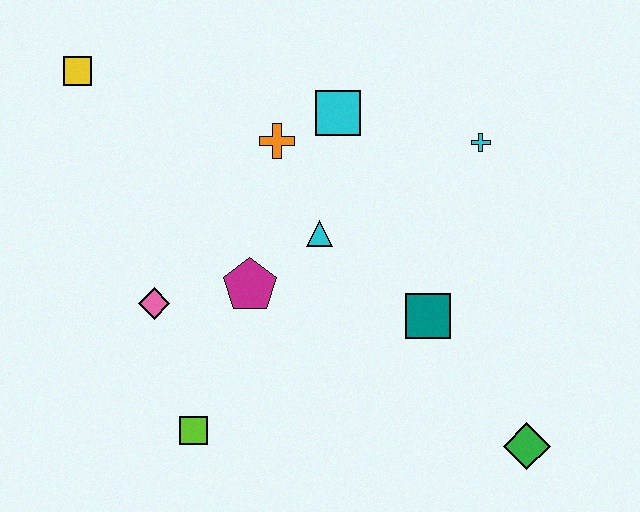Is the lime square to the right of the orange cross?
No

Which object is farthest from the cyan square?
The green diamond is farthest from the cyan square.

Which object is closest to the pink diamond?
The magenta pentagon is closest to the pink diamond.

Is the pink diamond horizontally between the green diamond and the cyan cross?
No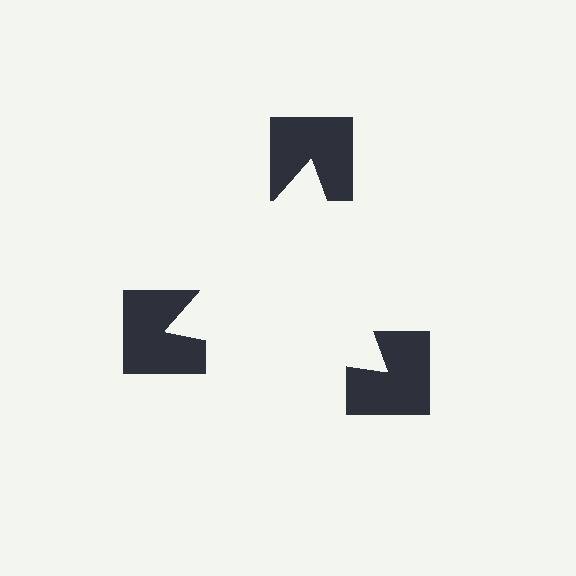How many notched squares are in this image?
There are 3 — one at each vertex of the illusory triangle.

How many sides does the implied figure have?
3 sides.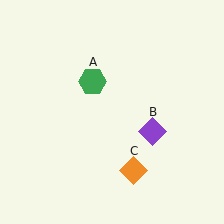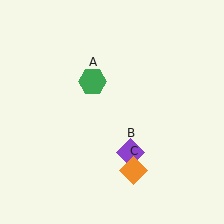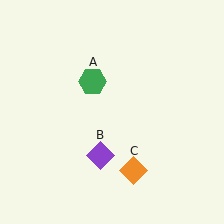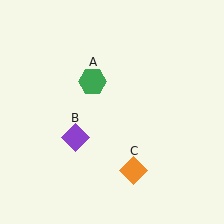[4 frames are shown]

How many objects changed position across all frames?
1 object changed position: purple diamond (object B).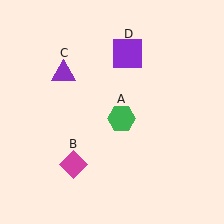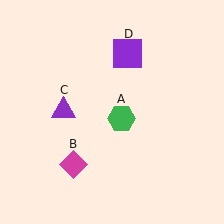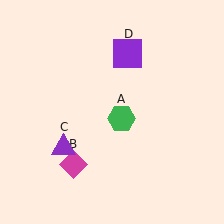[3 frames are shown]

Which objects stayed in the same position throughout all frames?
Green hexagon (object A) and magenta diamond (object B) and purple square (object D) remained stationary.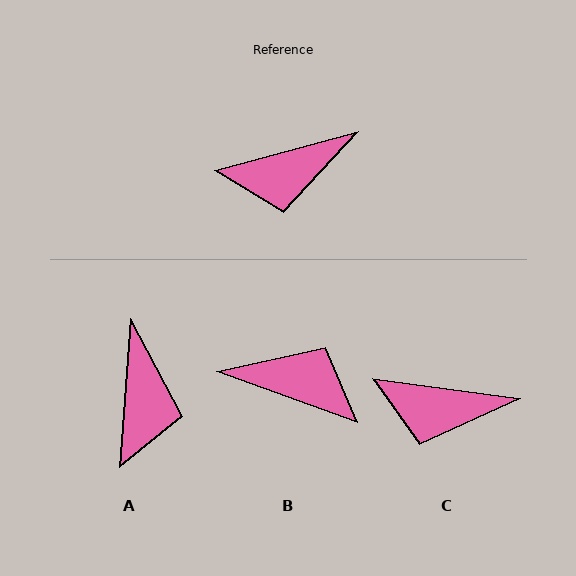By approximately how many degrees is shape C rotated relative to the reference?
Approximately 23 degrees clockwise.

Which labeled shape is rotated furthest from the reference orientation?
B, about 145 degrees away.